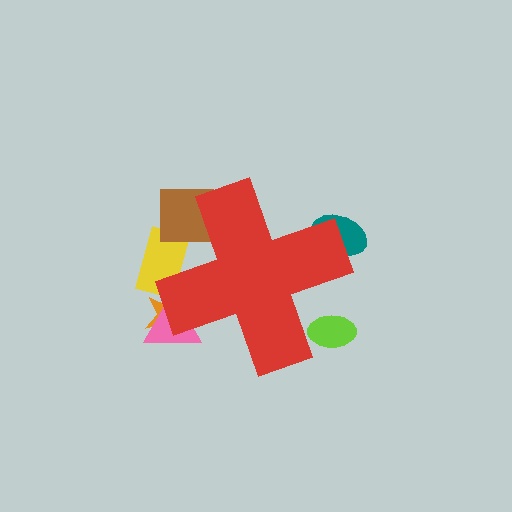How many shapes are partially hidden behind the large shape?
6 shapes are partially hidden.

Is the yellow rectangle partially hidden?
Yes, the yellow rectangle is partially hidden behind the red cross.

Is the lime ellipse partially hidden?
Yes, the lime ellipse is partially hidden behind the red cross.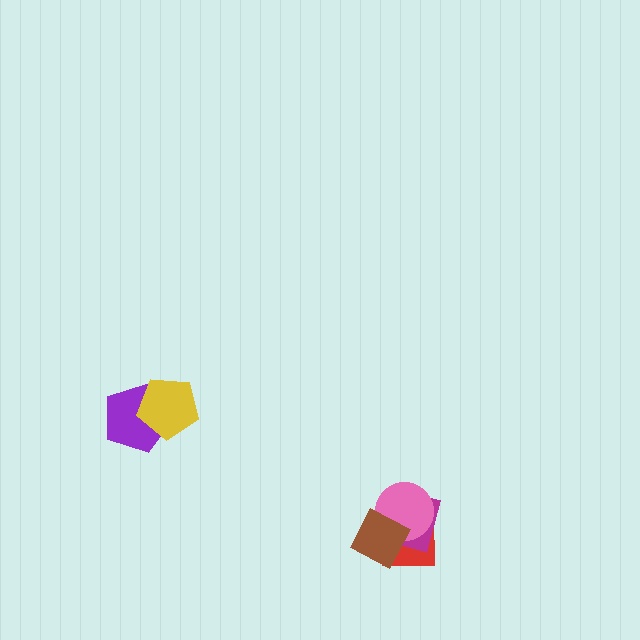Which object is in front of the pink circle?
The brown diamond is in front of the pink circle.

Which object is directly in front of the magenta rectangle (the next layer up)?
The pink circle is directly in front of the magenta rectangle.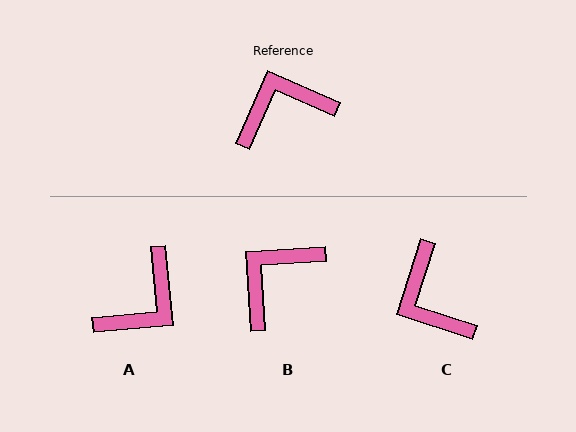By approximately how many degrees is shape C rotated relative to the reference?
Approximately 96 degrees counter-clockwise.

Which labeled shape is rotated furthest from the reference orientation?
A, about 151 degrees away.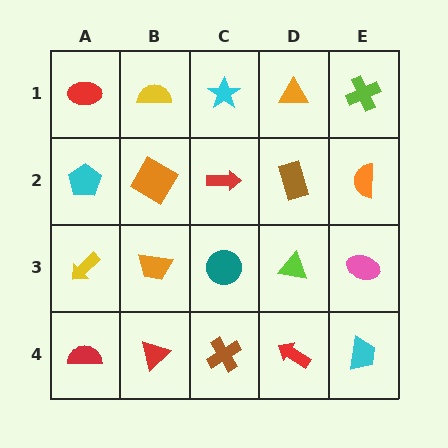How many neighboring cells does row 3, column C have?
4.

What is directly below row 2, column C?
A teal circle.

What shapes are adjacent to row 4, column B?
An orange trapezoid (row 3, column B), a red semicircle (row 4, column A), a brown cross (row 4, column C).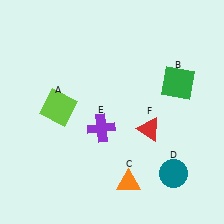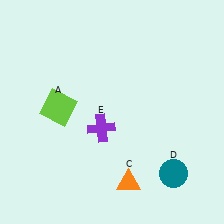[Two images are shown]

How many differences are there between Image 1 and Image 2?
There are 2 differences between the two images.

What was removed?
The green square (B), the red triangle (F) were removed in Image 2.